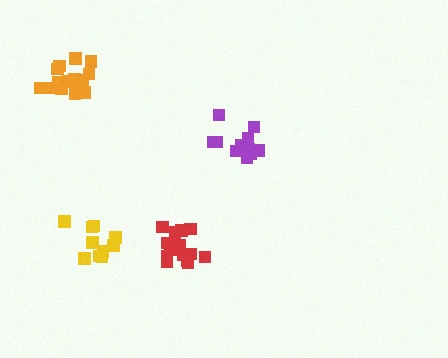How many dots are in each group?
Group 1: 10 dots, Group 2: 12 dots, Group 3: 16 dots, Group 4: 15 dots (53 total).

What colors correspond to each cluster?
The clusters are colored: yellow, purple, orange, red.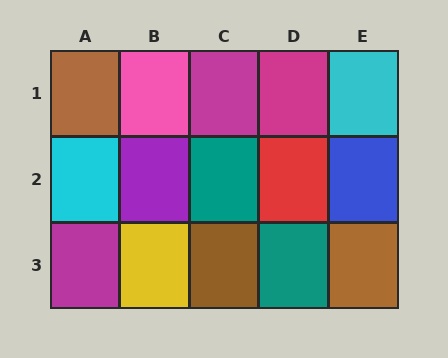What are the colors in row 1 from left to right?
Brown, pink, magenta, magenta, cyan.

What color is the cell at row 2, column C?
Teal.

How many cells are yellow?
1 cell is yellow.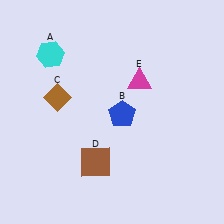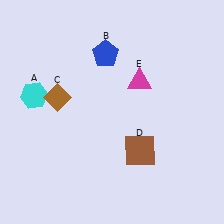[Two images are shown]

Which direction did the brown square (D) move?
The brown square (D) moved right.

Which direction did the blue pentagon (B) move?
The blue pentagon (B) moved up.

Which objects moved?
The objects that moved are: the cyan hexagon (A), the blue pentagon (B), the brown square (D).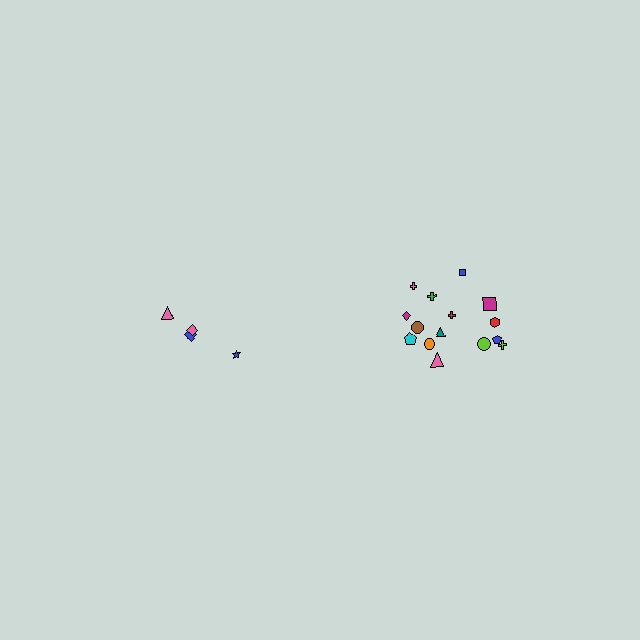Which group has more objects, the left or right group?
The right group.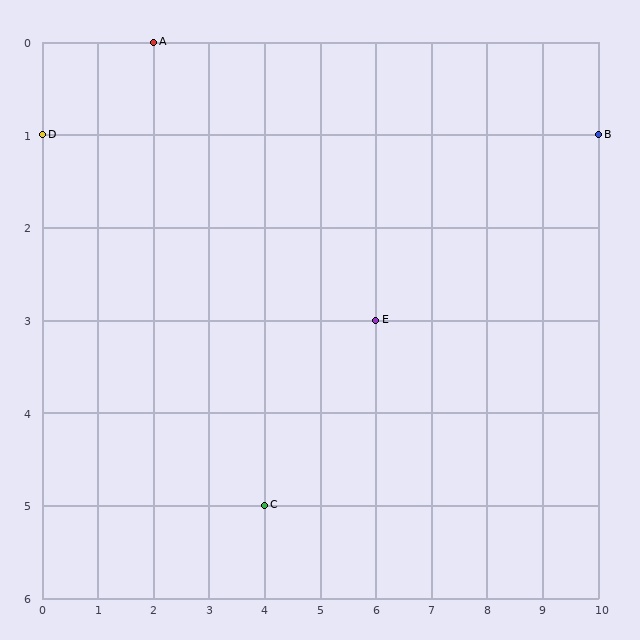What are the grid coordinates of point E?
Point E is at grid coordinates (6, 3).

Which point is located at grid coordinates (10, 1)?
Point B is at (10, 1).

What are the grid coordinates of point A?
Point A is at grid coordinates (2, 0).